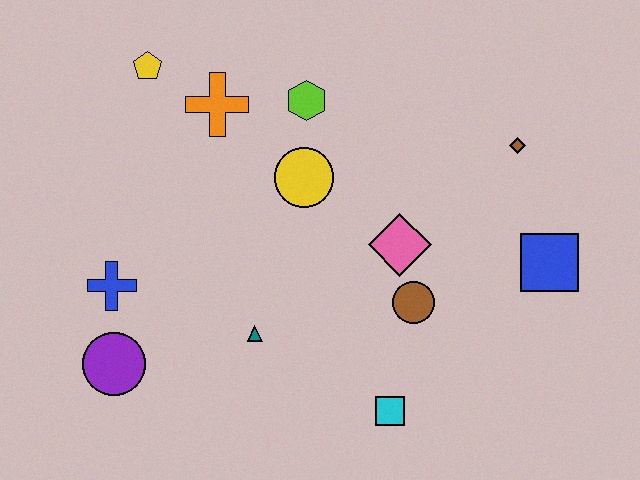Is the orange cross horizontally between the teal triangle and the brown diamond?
No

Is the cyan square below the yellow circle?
Yes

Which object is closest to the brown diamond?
The blue square is closest to the brown diamond.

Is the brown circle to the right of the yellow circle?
Yes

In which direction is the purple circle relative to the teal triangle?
The purple circle is to the left of the teal triangle.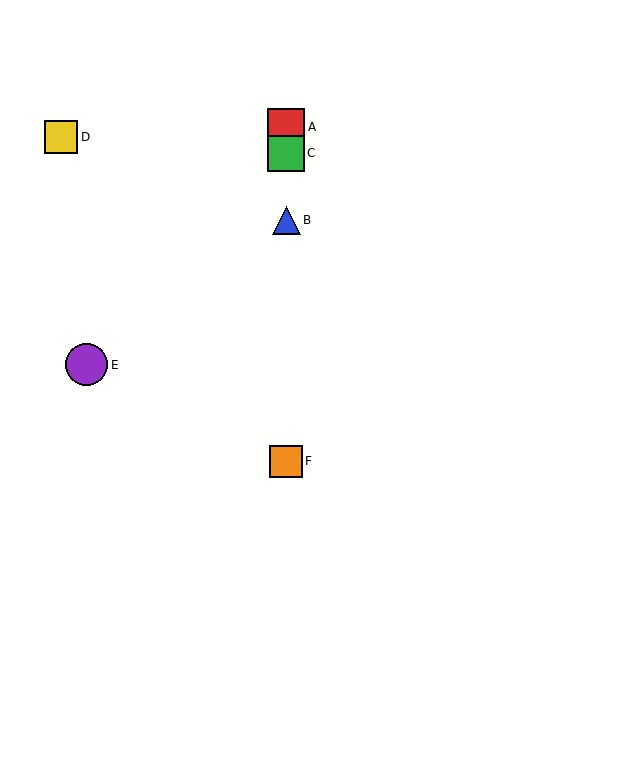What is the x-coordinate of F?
Object F is at x≈286.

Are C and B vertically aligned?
Yes, both are at x≈286.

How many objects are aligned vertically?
4 objects (A, B, C, F) are aligned vertically.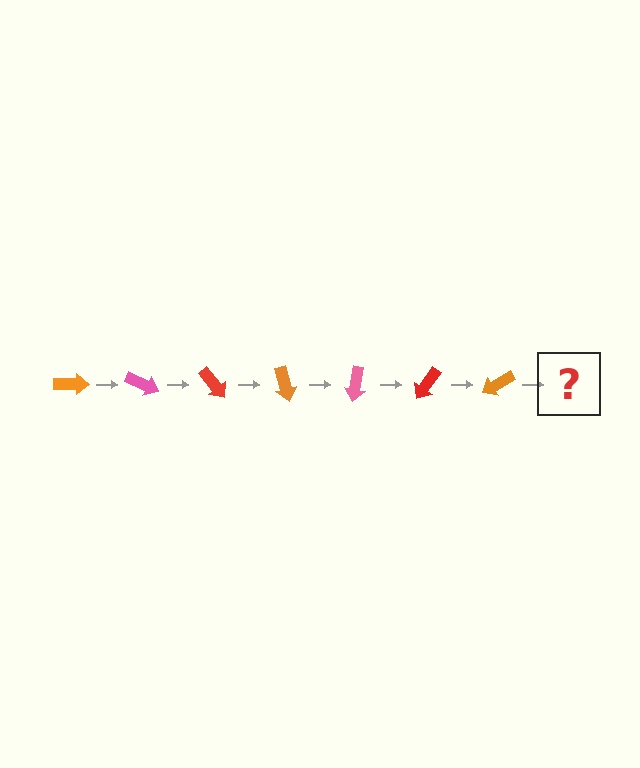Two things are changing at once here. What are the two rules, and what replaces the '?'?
The two rules are that it rotates 25 degrees each step and the color cycles through orange, pink, and red. The '?' should be a pink arrow, rotated 175 degrees from the start.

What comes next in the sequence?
The next element should be a pink arrow, rotated 175 degrees from the start.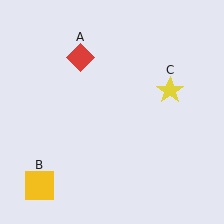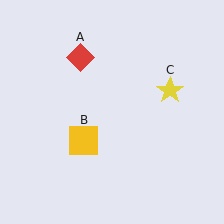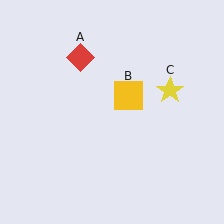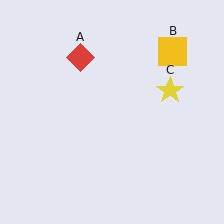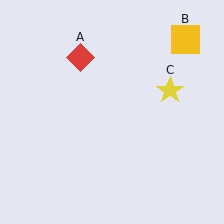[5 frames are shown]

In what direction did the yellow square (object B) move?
The yellow square (object B) moved up and to the right.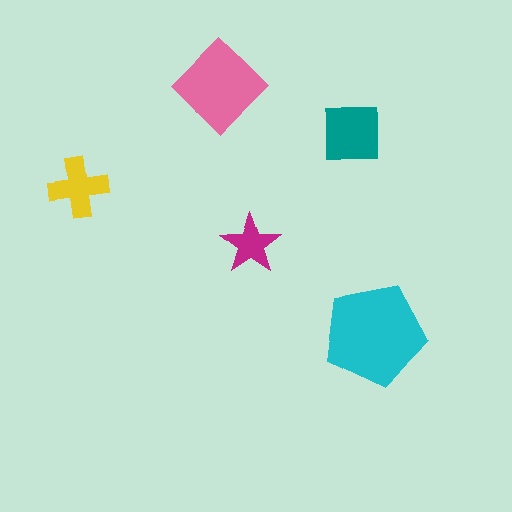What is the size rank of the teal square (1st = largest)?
3rd.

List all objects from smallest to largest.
The magenta star, the yellow cross, the teal square, the pink diamond, the cyan pentagon.